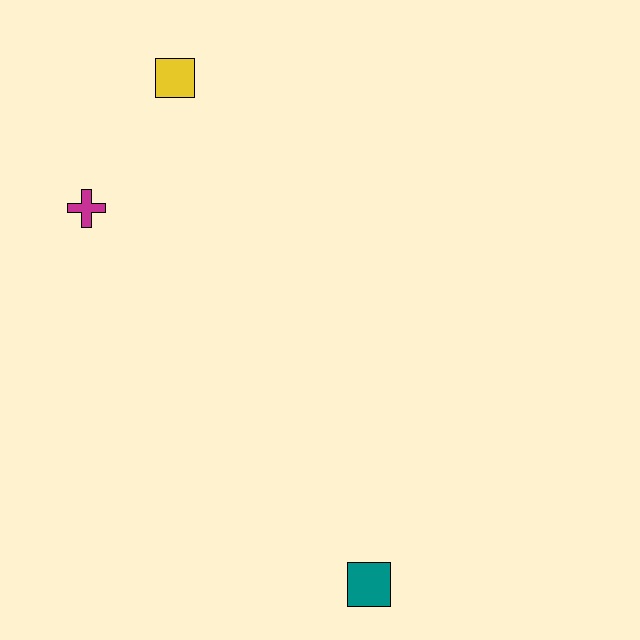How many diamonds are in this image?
There are no diamonds.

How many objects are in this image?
There are 3 objects.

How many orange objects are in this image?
There are no orange objects.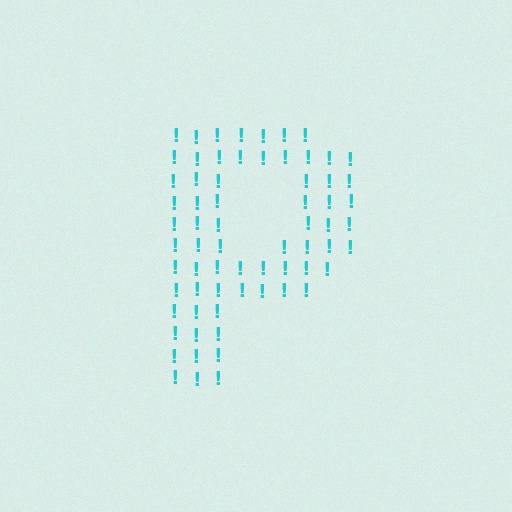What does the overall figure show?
The overall figure shows the letter P.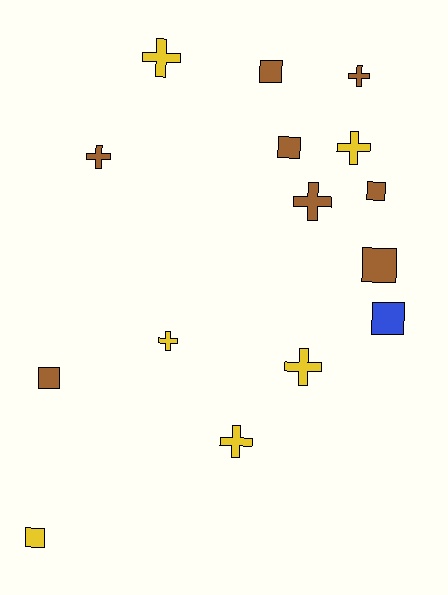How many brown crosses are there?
There are 3 brown crosses.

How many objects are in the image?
There are 15 objects.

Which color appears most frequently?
Brown, with 8 objects.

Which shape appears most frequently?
Cross, with 8 objects.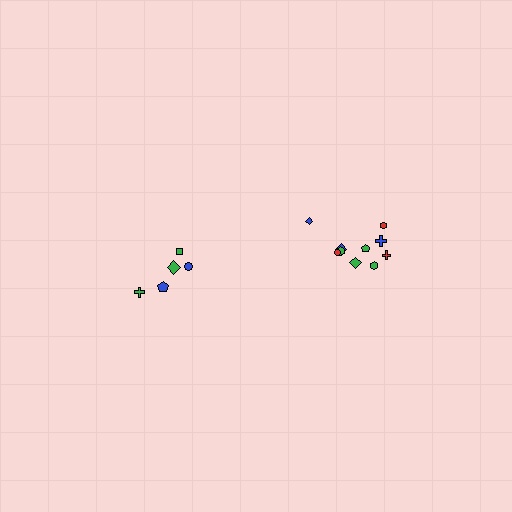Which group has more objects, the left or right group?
The right group.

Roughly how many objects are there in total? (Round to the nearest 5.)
Roughly 15 objects in total.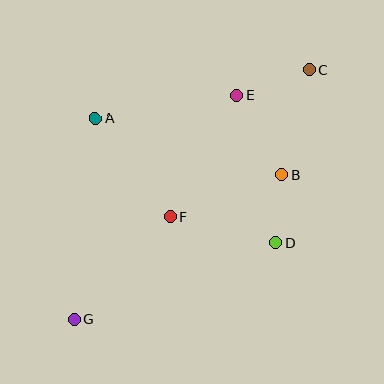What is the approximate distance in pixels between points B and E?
The distance between B and E is approximately 92 pixels.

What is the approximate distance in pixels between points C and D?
The distance between C and D is approximately 176 pixels.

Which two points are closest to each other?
Points B and D are closest to each other.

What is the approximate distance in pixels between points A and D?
The distance between A and D is approximately 220 pixels.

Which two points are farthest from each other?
Points C and G are farthest from each other.